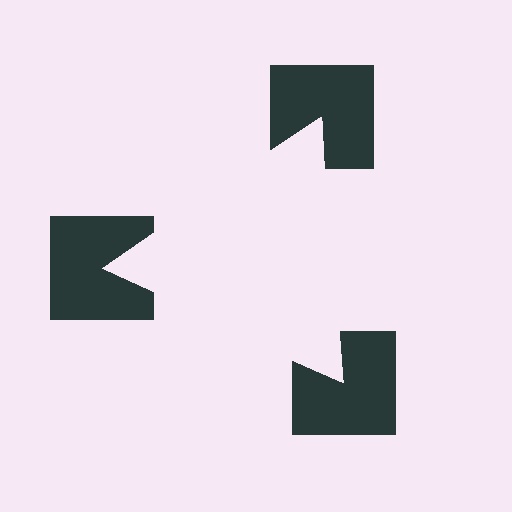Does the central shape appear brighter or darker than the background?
It typically appears slightly brighter than the background, even though no actual brightness change is drawn.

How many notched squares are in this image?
There are 3 — one at each vertex of the illusory triangle.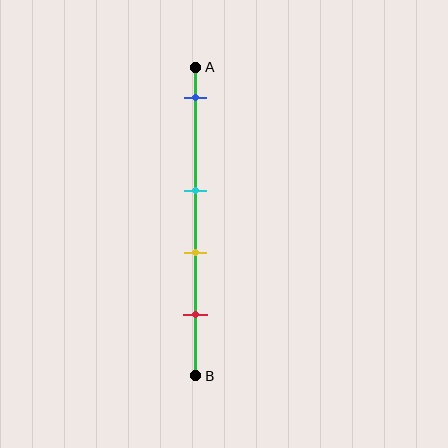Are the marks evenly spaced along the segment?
No, the marks are not evenly spaced.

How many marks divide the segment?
There are 4 marks dividing the segment.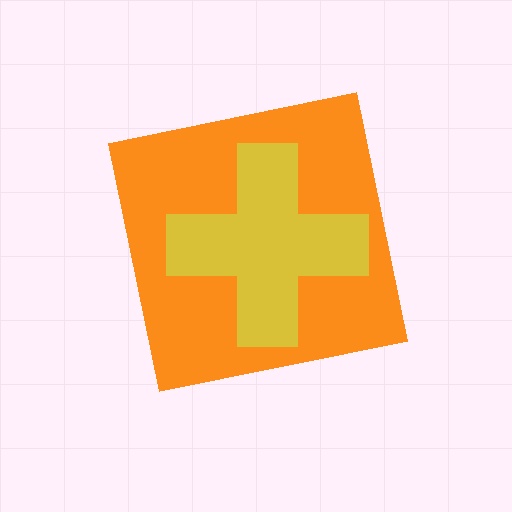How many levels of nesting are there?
2.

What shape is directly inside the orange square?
The yellow cross.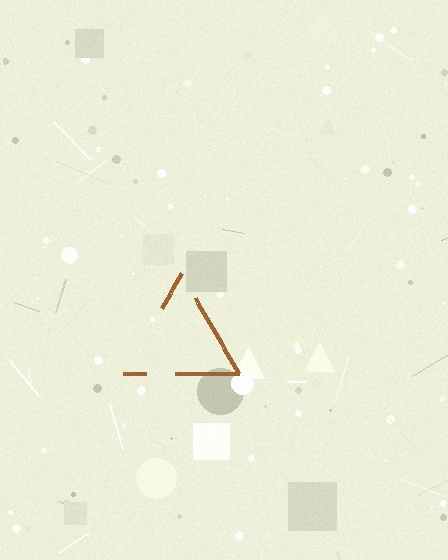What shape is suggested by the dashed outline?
The dashed outline suggests a triangle.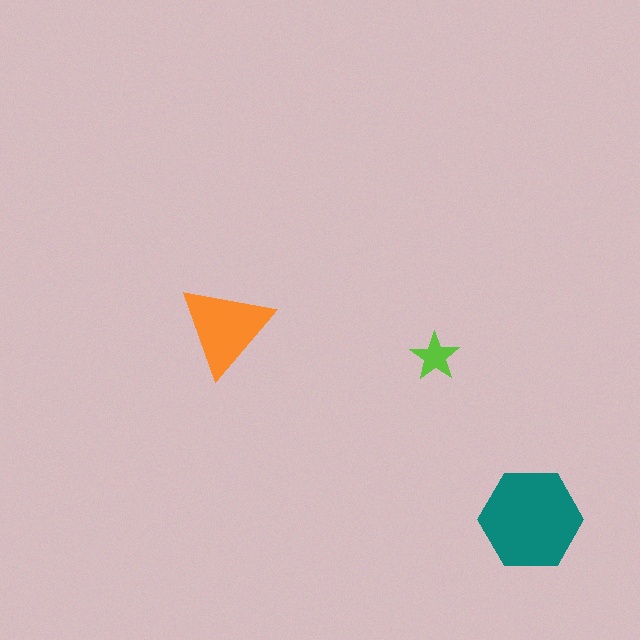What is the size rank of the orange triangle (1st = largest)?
2nd.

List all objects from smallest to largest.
The lime star, the orange triangle, the teal hexagon.